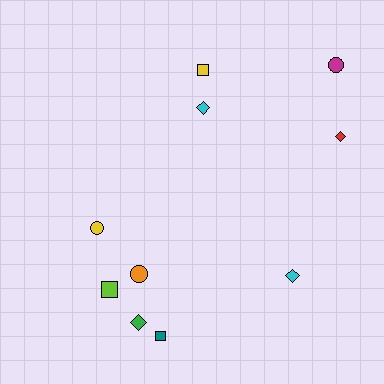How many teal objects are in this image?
There is 1 teal object.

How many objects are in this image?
There are 10 objects.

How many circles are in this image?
There are 3 circles.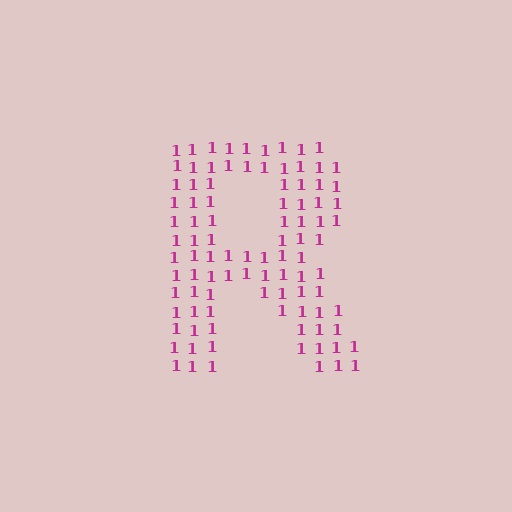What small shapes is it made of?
It is made of small digit 1's.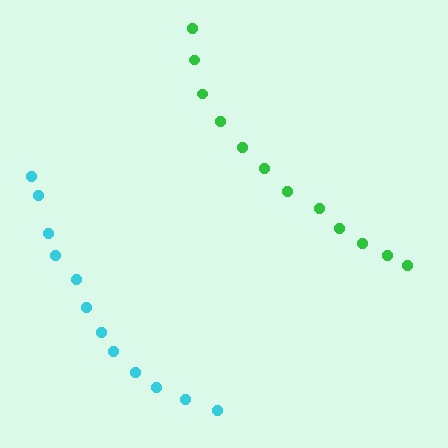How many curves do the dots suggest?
There are 2 distinct paths.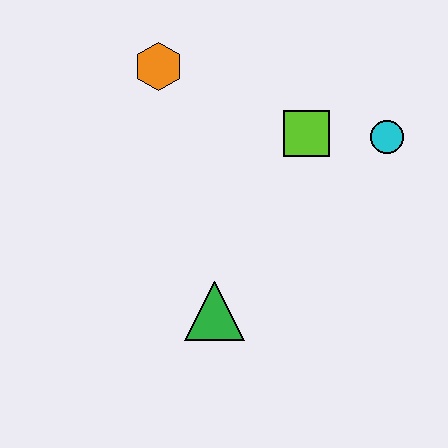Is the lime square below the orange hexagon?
Yes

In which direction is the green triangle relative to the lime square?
The green triangle is below the lime square.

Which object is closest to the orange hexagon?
The lime square is closest to the orange hexagon.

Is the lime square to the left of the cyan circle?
Yes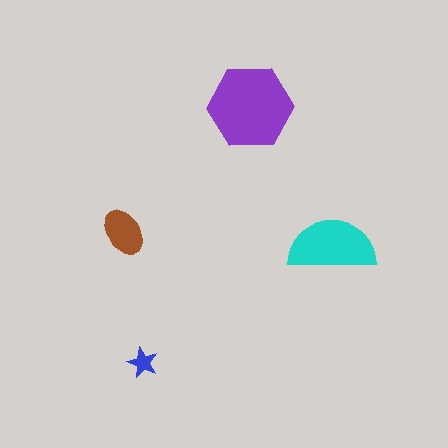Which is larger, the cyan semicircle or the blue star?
The cyan semicircle.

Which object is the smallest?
The blue star.